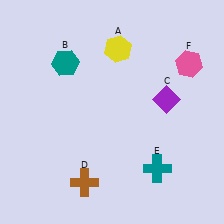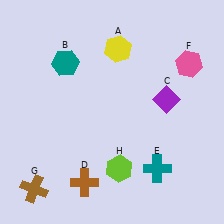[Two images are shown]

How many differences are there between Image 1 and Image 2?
There are 2 differences between the two images.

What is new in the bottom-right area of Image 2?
A lime hexagon (H) was added in the bottom-right area of Image 2.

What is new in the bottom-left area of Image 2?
A brown cross (G) was added in the bottom-left area of Image 2.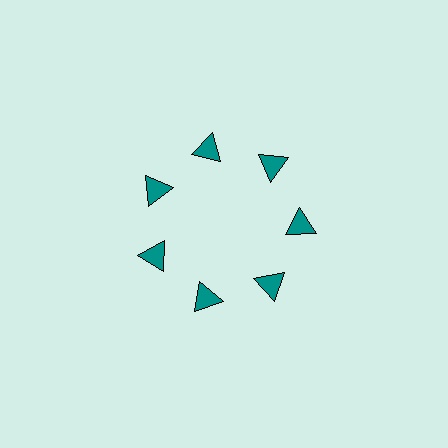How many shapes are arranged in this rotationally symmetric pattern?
There are 7 shapes, arranged in 7 groups of 1.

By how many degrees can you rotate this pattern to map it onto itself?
The pattern maps onto itself every 51 degrees of rotation.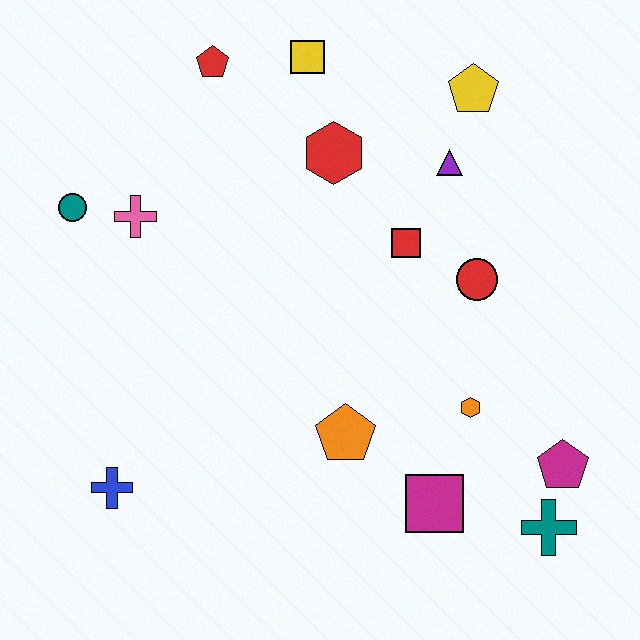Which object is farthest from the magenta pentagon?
The teal circle is farthest from the magenta pentagon.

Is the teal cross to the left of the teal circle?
No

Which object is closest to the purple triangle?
The yellow pentagon is closest to the purple triangle.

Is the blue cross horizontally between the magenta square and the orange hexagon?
No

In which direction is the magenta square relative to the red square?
The magenta square is below the red square.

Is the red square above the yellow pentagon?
No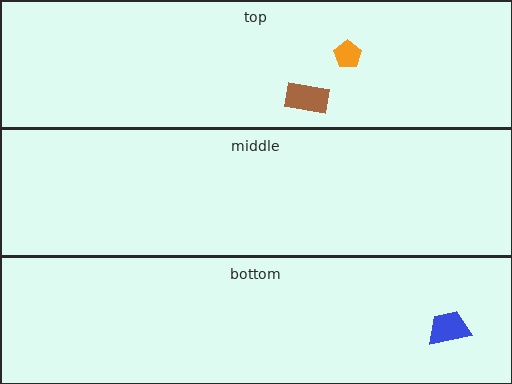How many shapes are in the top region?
2.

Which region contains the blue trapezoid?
The bottom region.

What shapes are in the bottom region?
The blue trapezoid.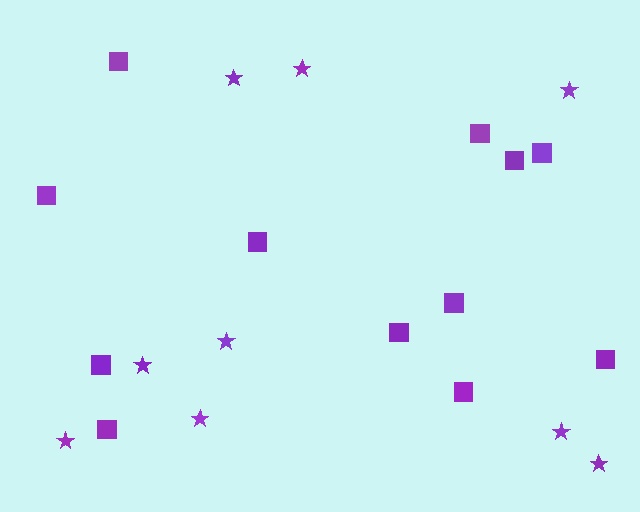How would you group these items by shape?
There are 2 groups: one group of squares (12) and one group of stars (9).